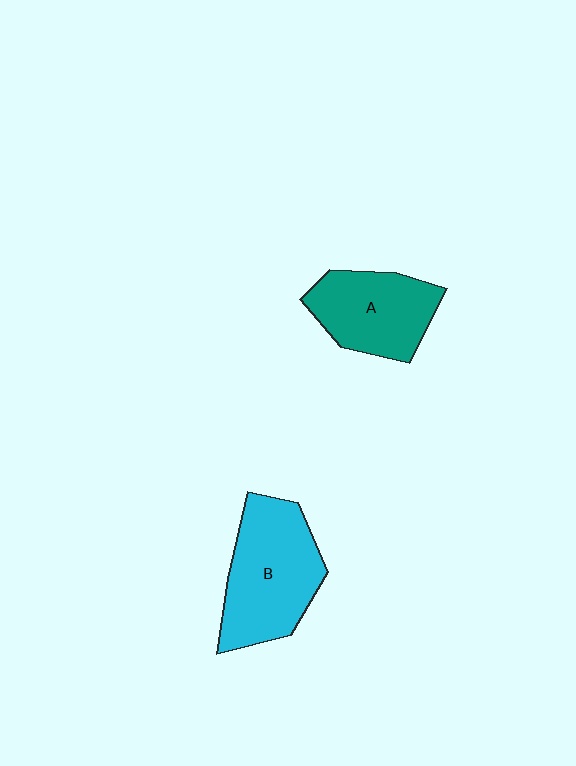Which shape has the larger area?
Shape B (cyan).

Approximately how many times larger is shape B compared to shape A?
Approximately 1.3 times.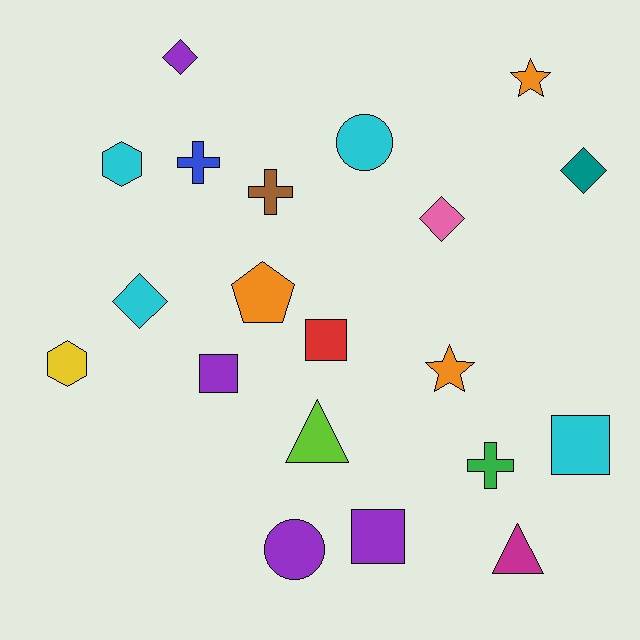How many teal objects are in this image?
There is 1 teal object.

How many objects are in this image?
There are 20 objects.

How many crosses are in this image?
There are 3 crosses.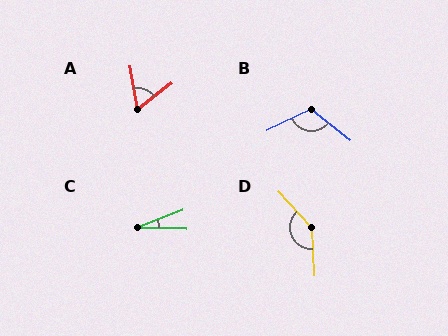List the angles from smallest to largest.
C (23°), A (62°), B (115°), D (140°).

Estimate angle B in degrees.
Approximately 115 degrees.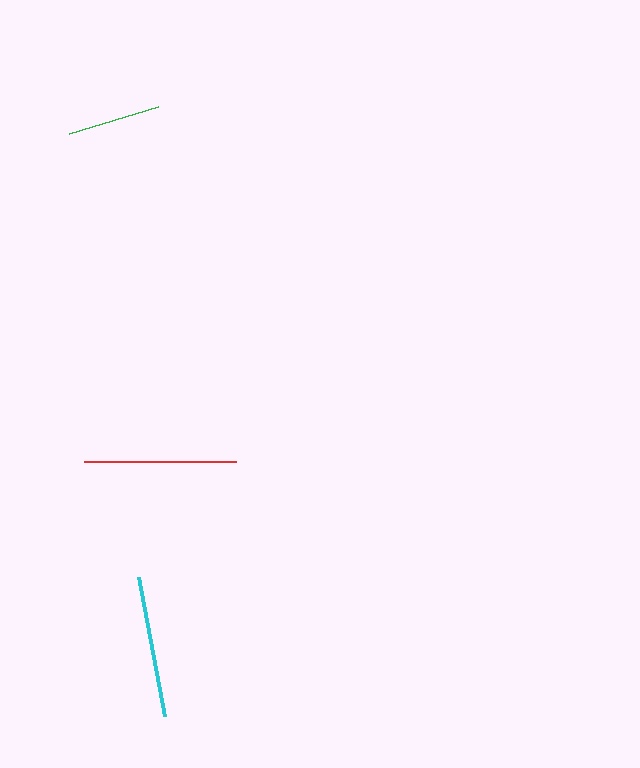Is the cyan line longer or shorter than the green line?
The cyan line is longer than the green line.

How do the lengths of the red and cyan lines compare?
The red and cyan lines are approximately the same length.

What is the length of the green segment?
The green segment is approximately 93 pixels long.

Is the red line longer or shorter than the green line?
The red line is longer than the green line.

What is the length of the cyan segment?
The cyan segment is approximately 141 pixels long.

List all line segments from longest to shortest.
From longest to shortest: red, cyan, green.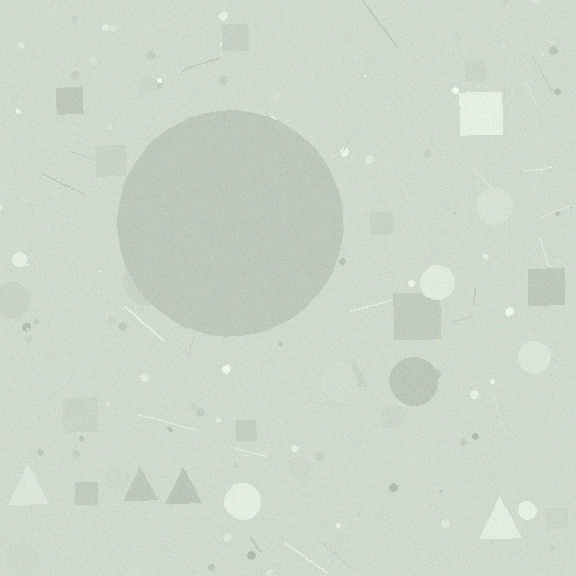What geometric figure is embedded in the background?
A circle is embedded in the background.